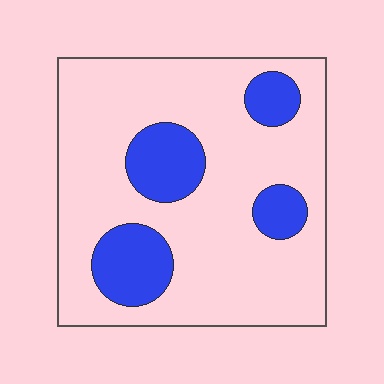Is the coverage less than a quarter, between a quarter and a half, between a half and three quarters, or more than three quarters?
Less than a quarter.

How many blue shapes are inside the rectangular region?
4.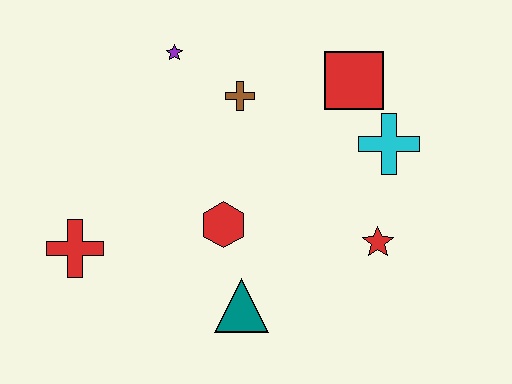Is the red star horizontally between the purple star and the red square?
No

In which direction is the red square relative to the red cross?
The red square is to the right of the red cross.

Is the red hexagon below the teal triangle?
No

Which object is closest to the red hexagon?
The teal triangle is closest to the red hexagon.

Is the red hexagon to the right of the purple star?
Yes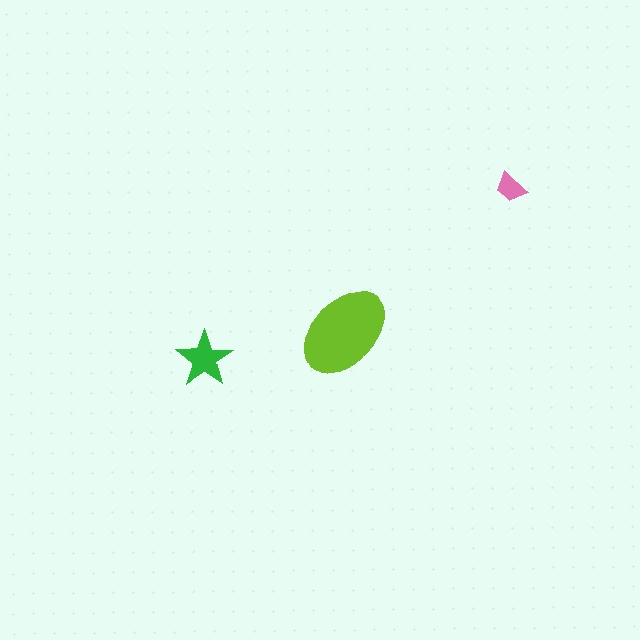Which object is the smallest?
The pink trapezoid.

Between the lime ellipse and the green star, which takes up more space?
The lime ellipse.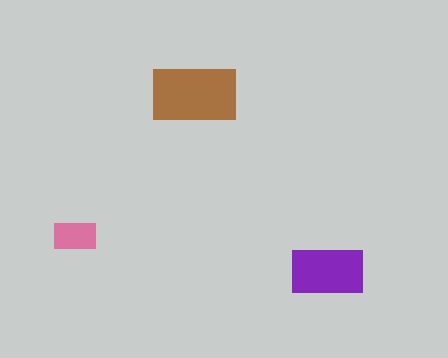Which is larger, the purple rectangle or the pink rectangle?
The purple one.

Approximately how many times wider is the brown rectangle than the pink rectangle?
About 2 times wider.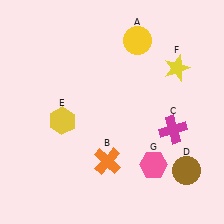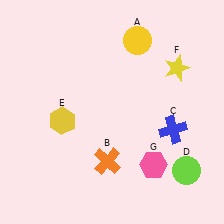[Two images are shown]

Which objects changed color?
C changed from magenta to blue. D changed from brown to lime.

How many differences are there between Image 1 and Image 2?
There are 2 differences between the two images.